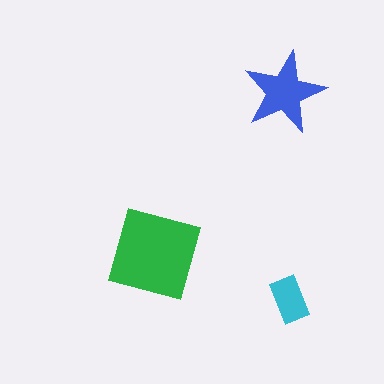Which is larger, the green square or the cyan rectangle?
The green square.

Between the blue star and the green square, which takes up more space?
The green square.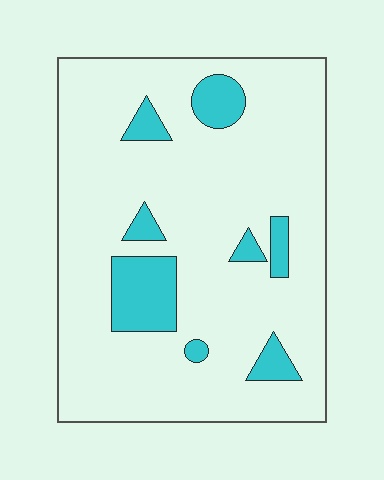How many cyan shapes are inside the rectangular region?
8.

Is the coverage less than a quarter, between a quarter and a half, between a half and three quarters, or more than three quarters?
Less than a quarter.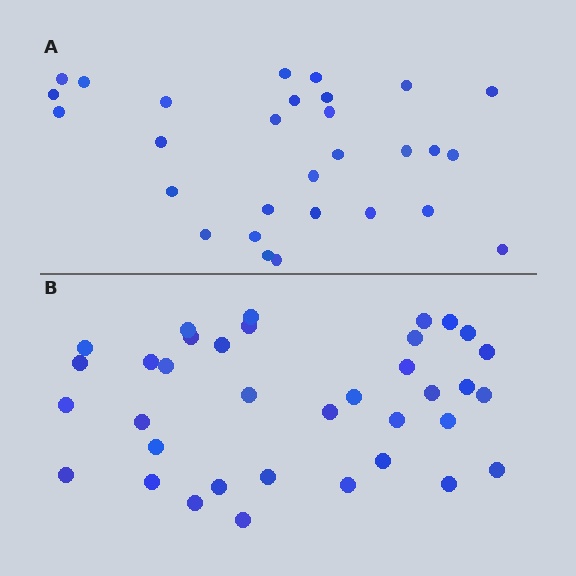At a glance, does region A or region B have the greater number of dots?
Region B (the bottom region) has more dots.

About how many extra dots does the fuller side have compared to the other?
Region B has roughly 8 or so more dots than region A.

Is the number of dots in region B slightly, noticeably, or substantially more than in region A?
Region B has only slightly more — the two regions are fairly close. The ratio is roughly 1.2 to 1.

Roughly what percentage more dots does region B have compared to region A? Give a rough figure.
About 25% more.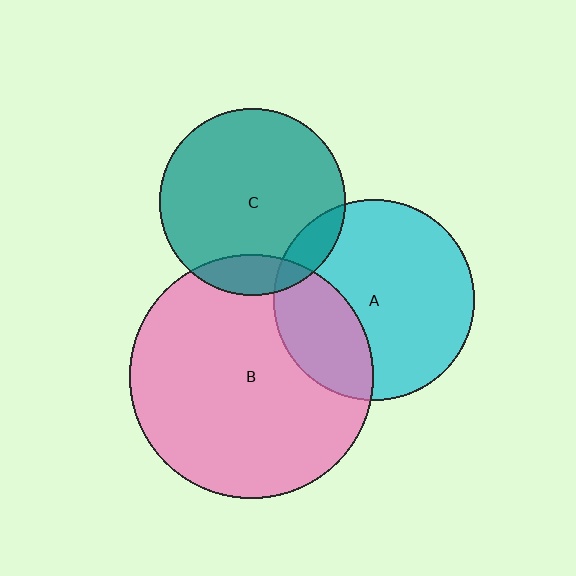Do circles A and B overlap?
Yes.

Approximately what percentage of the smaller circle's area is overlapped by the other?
Approximately 30%.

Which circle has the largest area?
Circle B (pink).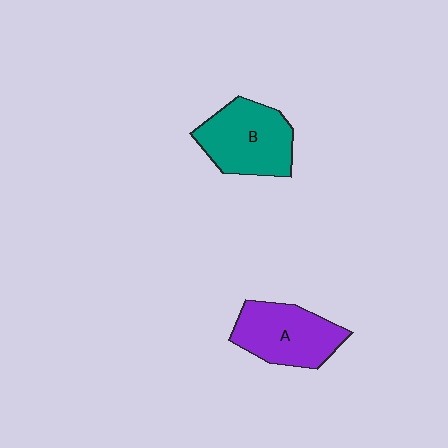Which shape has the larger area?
Shape B (teal).